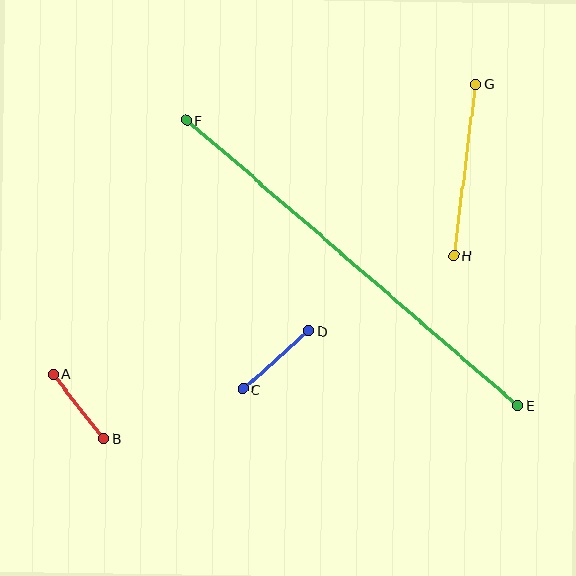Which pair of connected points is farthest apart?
Points E and F are farthest apart.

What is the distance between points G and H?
The distance is approximately 173 pixels.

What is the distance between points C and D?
The distance is approximately 88 pixels.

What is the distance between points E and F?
The distance is approximately 437 pixels.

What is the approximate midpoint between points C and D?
The midpoint is at approximately (276, 360) pixels.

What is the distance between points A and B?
The distance is approximately 83 pixels.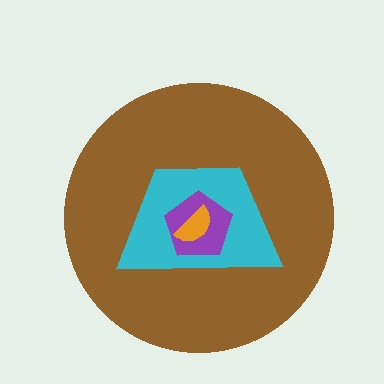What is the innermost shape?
The orange semicircle.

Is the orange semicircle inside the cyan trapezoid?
Yes.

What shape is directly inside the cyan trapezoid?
The purple pentagon.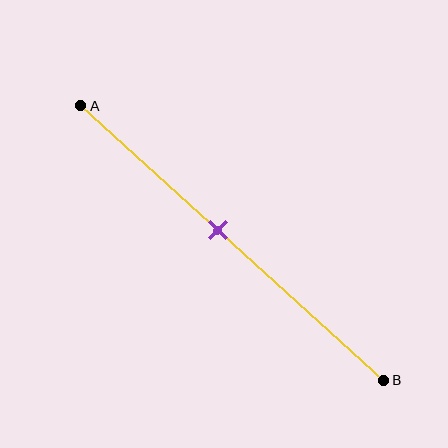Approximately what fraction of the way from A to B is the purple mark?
The purple mark is approximately 45% of the way from A to B.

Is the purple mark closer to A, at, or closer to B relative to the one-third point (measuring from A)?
The purple mark is closer to point B than the one-third point of segment AB.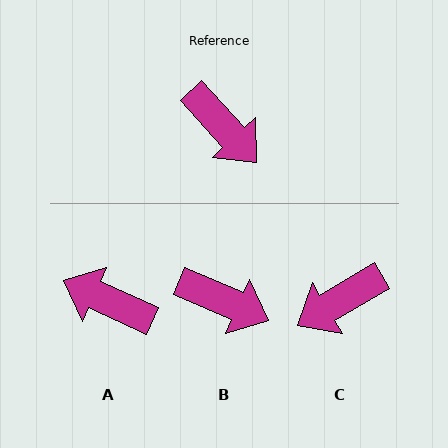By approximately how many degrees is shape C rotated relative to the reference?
Approximately 102 degrees clockwise.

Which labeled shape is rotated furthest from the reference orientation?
A, about 156 degrees away.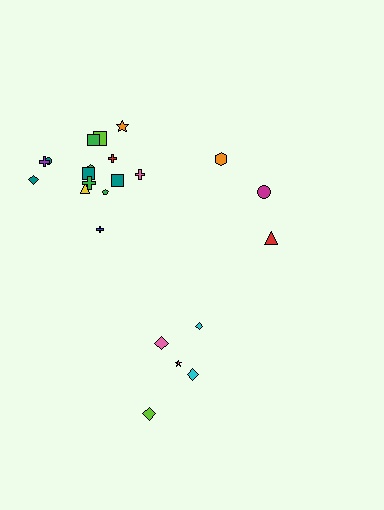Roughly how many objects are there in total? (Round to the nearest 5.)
Roughly 25 objects in total.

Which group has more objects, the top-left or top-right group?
The top-left group.